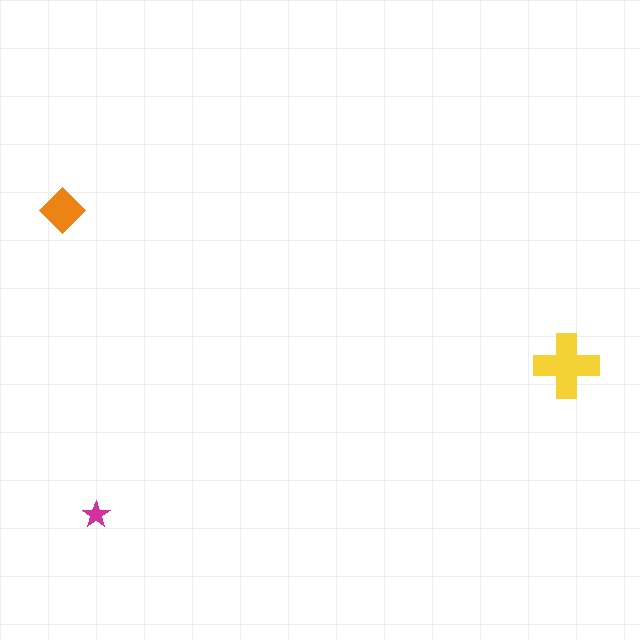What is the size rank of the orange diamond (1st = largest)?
2nd.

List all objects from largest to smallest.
The yellow cross, the orange diamond, the magenta star.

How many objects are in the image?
There are 3 objects in the image.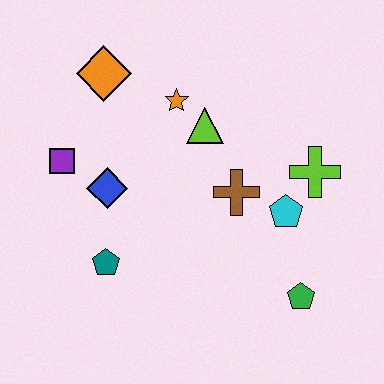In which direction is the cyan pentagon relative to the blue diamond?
The cyan pentagon is to the right of the blue diamond.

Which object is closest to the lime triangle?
The orange star is closest to the lime triangle.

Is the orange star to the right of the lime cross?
No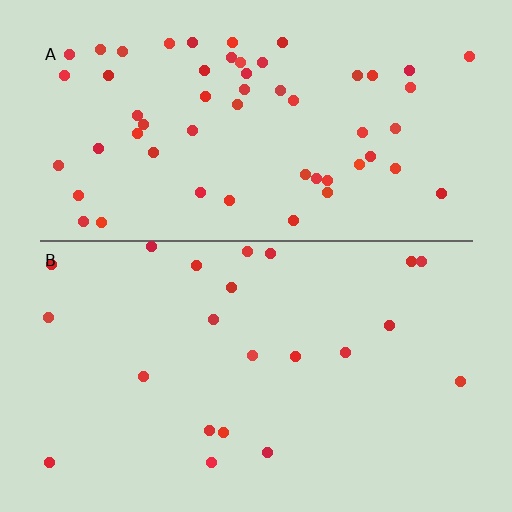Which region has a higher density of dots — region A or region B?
A (the top).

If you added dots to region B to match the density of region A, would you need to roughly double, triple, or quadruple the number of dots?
Approximately triple.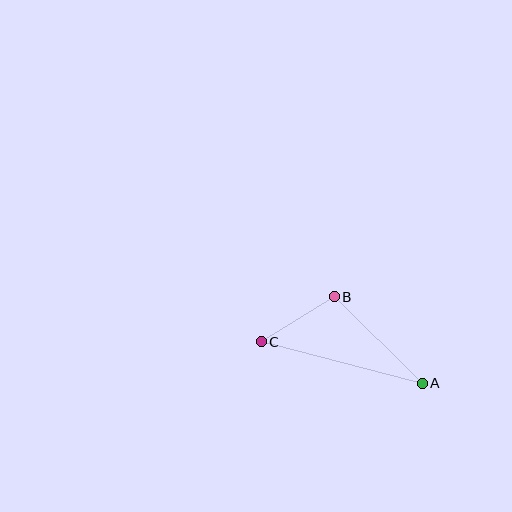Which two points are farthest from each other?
Points A and C are farthest from each other.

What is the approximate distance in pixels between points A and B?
The distance between A and B is approximately 123 pixels.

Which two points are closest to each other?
Points B and C are closest to each other.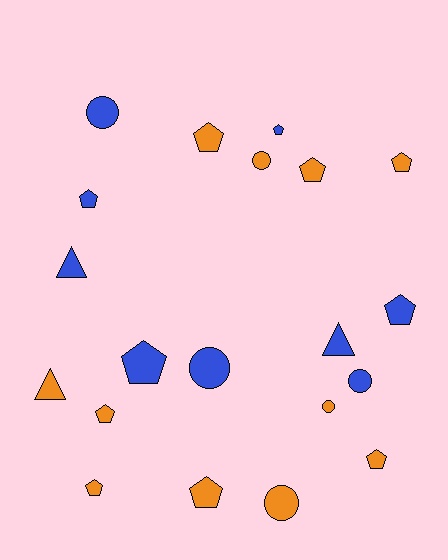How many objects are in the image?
There are 20 objects.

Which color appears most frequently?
Orange, with 11 objects.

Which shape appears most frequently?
Pentagon, with 11 objects.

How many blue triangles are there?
There are 2 blue triangles.